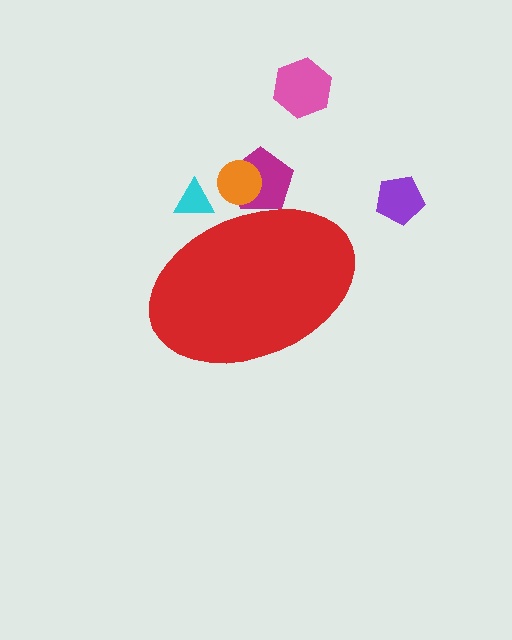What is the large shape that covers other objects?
A red ellipse.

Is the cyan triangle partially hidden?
Yes, the cyan triangle is partially hidden behind the red ellipse.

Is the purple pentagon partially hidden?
No, the purple pentagon is fully visible.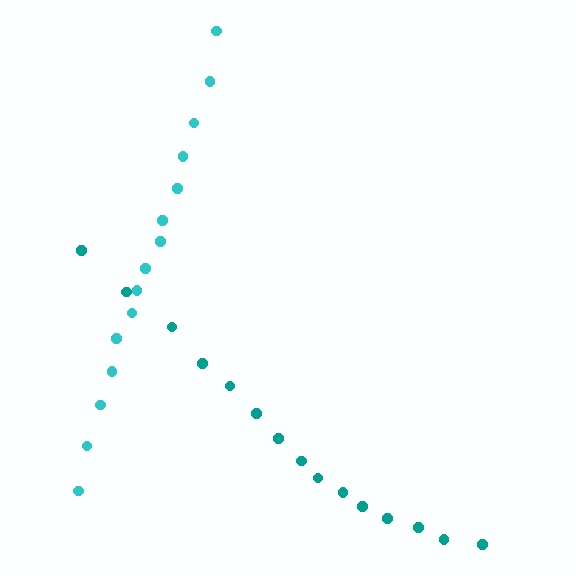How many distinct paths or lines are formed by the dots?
There are 2 distinct paths.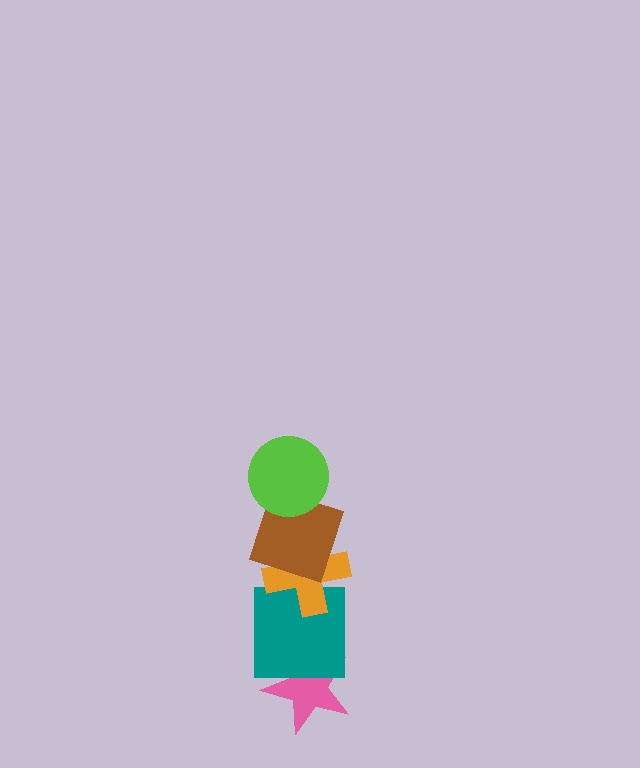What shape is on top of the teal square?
The orange cross is on top of the teal square.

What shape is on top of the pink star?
The teal square is on top of the pink star.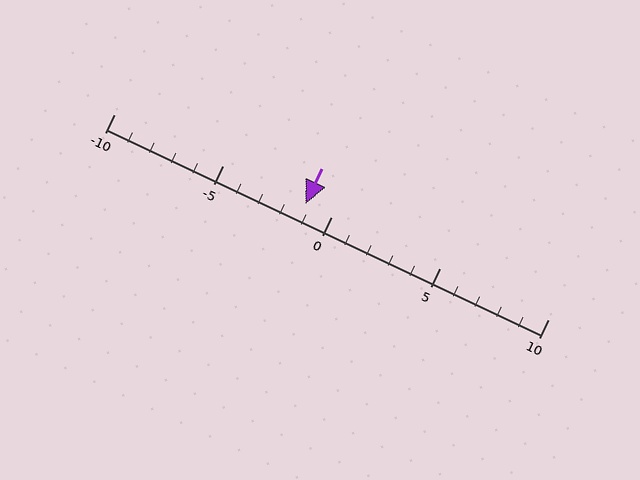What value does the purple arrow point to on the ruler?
The purple arrow points to approximately -1.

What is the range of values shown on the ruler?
The ruler shows values from -10 to 10.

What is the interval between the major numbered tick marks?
The major tick marks are spaced 5 units apart.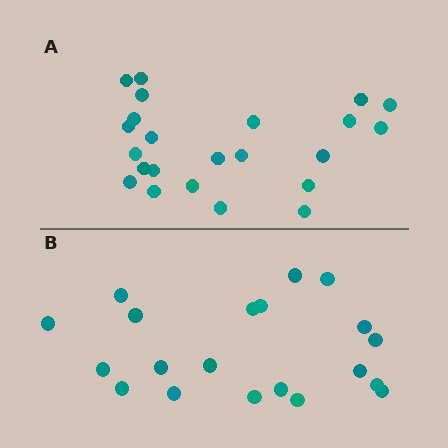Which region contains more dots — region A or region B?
Region A (the top region) has more dots.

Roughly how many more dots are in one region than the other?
Region A has just a few more — roughly 2 or 3 more dots than region B.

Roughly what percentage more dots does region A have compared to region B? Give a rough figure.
About 15% more.